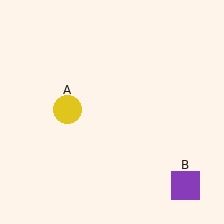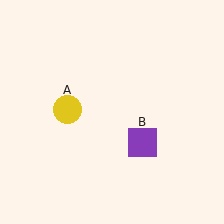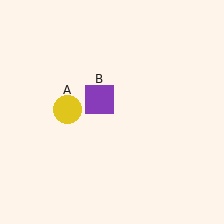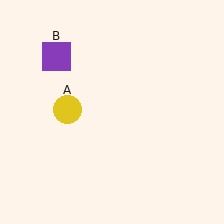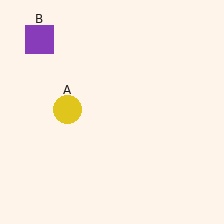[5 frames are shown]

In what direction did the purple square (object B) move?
The purple square (object B) moved up and to the left.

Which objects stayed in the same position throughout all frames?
Yellow circle (object A) remained stationary.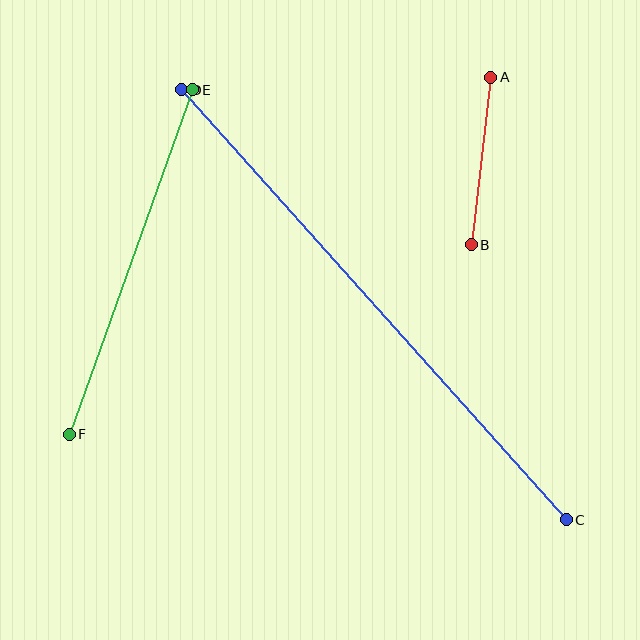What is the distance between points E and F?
The distance is approximately 366 pixels.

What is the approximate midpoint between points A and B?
The midpoint is at approximately (481, 161) pixels.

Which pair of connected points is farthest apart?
Points C and D are farthest apart.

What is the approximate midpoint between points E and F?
The midpoint is at approximately (131, 262) pixels.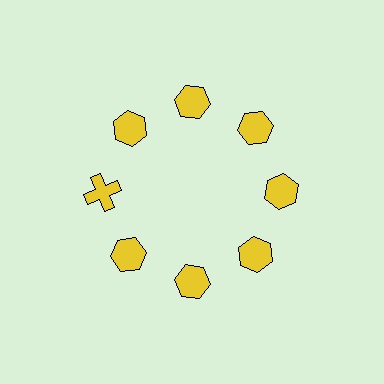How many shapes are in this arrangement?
There are 8 shapes arranged in a ring pattern.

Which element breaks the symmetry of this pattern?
The yellow cross at roughly the 9 o'clock position breaks the symmetry. All other shapes are yellow hexagons.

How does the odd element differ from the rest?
It has a different shape: cross instead of hexagon.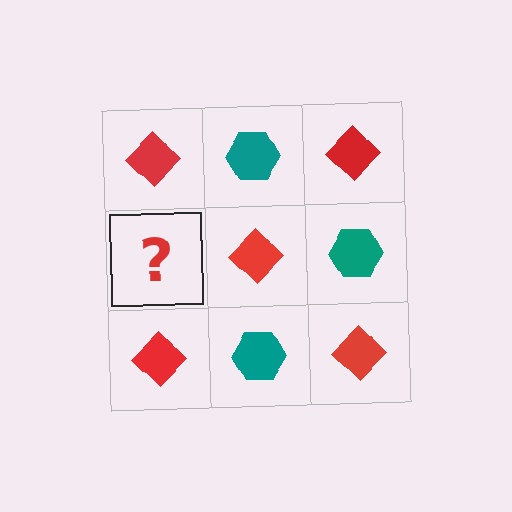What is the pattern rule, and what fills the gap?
The rule is that it alternates red diamond and teal hexagon in a checkerboard pattern. The gap should be filled with a teal hexagon.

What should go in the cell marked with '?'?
The missing cell should contain a teal hexagon.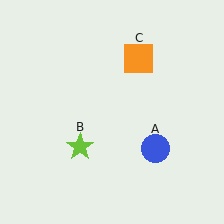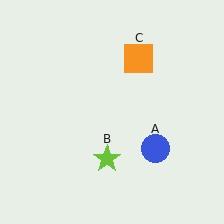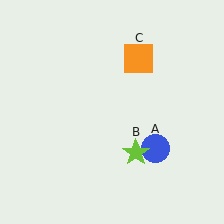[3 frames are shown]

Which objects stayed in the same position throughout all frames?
Blue circle (object A) and orange square (object C) remained stationary.